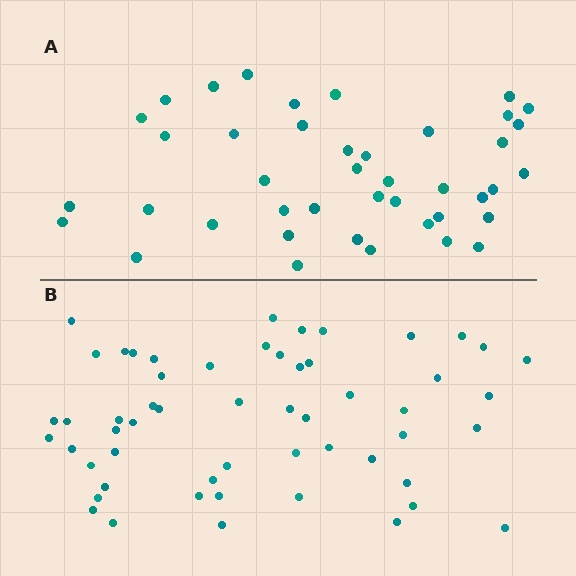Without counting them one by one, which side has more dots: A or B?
Region B (the bottom region) has more dots.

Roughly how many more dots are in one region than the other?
Region B has approximately 15 more dots than region A.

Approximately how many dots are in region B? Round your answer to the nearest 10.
About 60 dots. (The exact count is 55, which rounds to 60.)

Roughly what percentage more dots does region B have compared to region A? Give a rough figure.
About 30% more.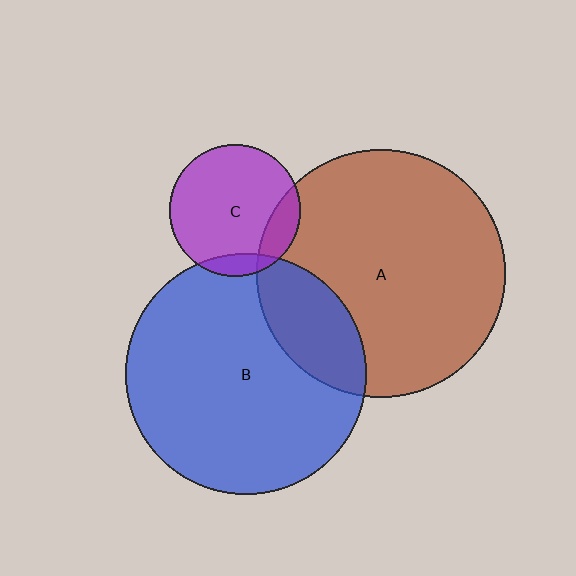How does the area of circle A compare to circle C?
Approximately 3.6 times.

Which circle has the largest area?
Circle A (brown).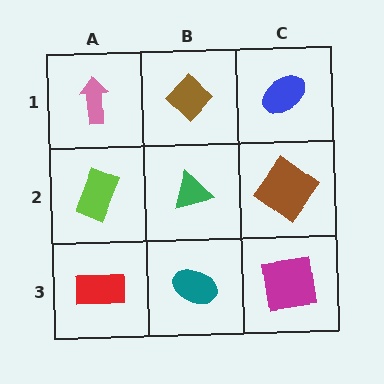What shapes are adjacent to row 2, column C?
A blue ellipse (row 1, column C), a magenta square (row 3, column C), a green triangle (row 2, column B).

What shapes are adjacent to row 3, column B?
A green triangle (row 2, column B), a red rectangle (row 3, column A), a magenta square (row 3, column C).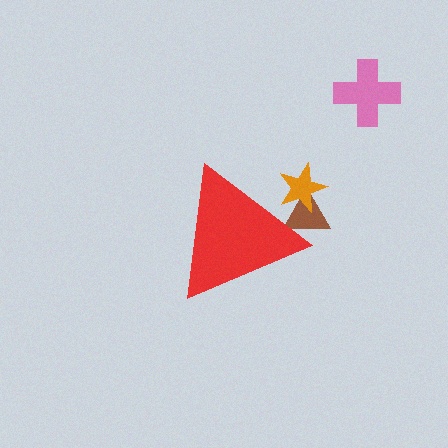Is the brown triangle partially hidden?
Yes, the brown triangle is partially hidden behind the red triangle.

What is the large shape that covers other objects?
A red triangle.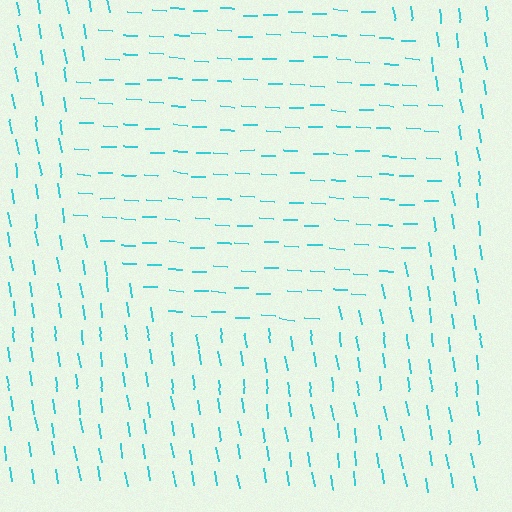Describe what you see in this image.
The image is filled with small cyan line segments. A circle region in the image has lines oriented differently from the surrounding lines, creating a visible texture boundary.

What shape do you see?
I see a circle.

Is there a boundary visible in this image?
Yes, there is a texture boundary formed by a change in line orientation.